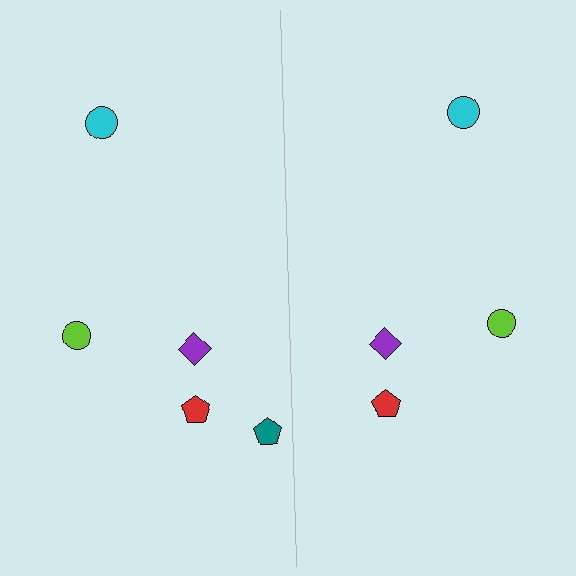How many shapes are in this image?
There are 9 shapes in this image.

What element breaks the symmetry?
A teal pentagon is missing from the right side.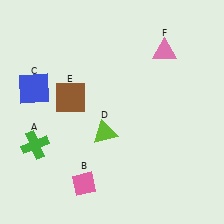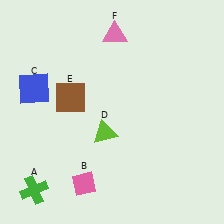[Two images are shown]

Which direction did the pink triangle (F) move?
The pink triangle (F) moved left.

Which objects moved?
The objects that moved are: the green cross (A), the pink triangle (F).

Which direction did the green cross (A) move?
The green cross (A) moved down.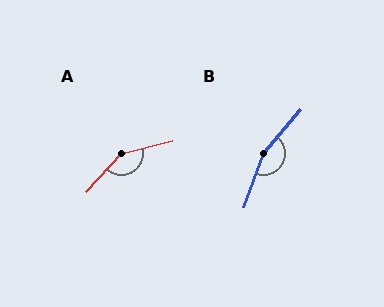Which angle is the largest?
B, at approximately 160 degrees.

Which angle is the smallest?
A, at approximately 147 degrees.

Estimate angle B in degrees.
Approximately 160 degrees.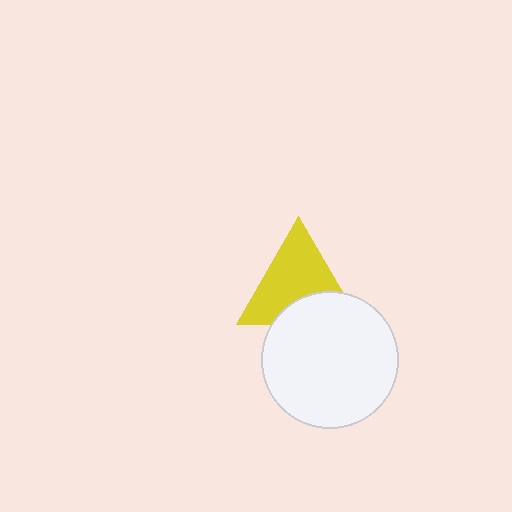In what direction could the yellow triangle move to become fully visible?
The yellow triangle could move up. That would shift it out from behind the white circle entirely.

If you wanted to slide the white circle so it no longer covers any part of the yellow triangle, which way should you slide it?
Slide it down — that is the most direct way to separate the two shapes.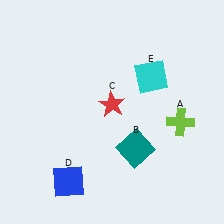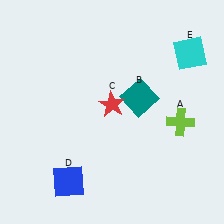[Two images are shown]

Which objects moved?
The objects that moved are: the teal square (B), the cyan square (E).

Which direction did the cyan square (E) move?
The cyan square (E) moved right.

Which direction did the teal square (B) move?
The teal square (B) moved up.